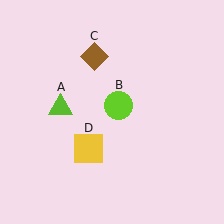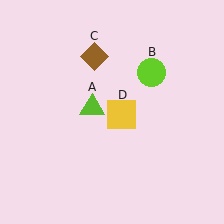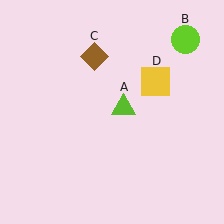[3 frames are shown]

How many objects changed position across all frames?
3 objects changed position: lime triangle (object A), lime circle (object B), yellow square (object D).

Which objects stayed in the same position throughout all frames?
Brown diamond (object C) remained stationary.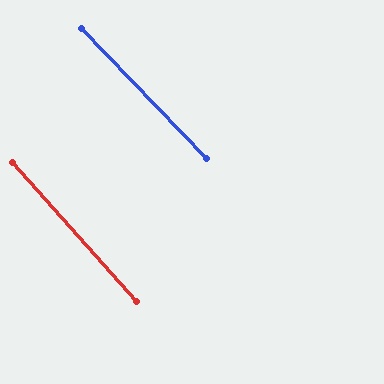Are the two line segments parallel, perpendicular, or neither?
Parallel — their directions differ by only 1.9°.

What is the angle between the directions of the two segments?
Approximately 2 degrees.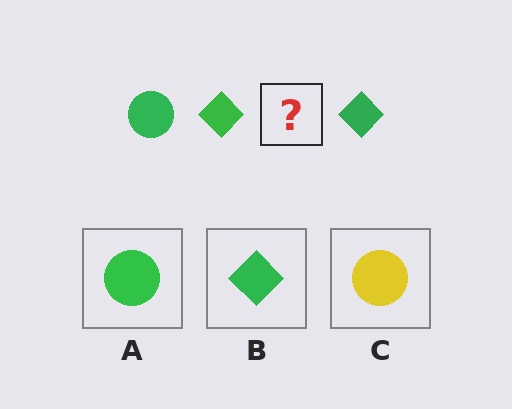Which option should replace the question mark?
Option A.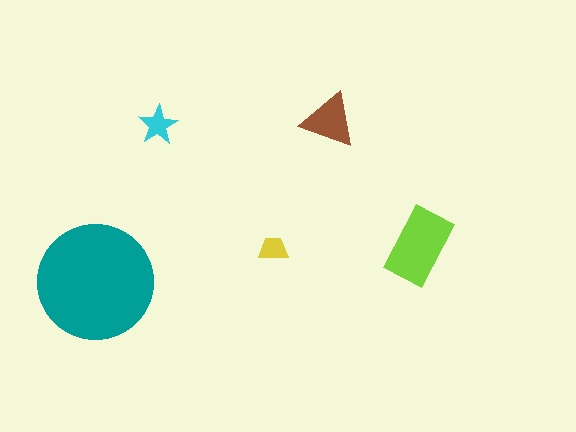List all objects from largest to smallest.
The teal circle, the lime rectangle, the brown triangle, the cyan star, the yellow trapezoid.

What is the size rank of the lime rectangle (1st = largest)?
2nd.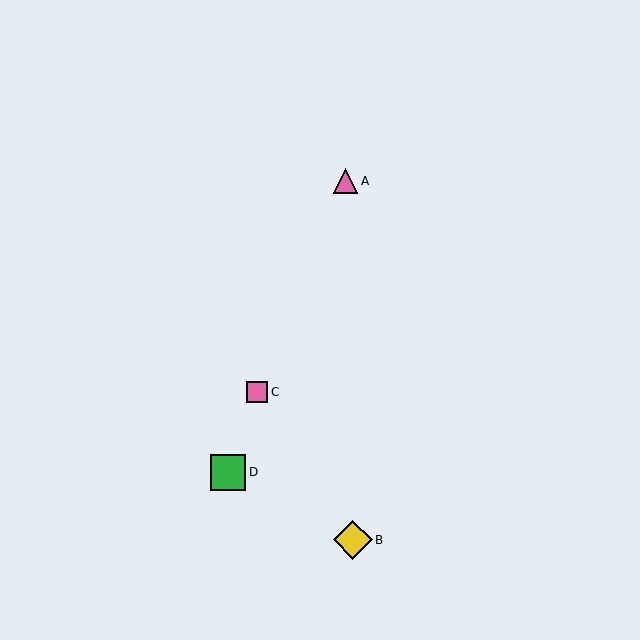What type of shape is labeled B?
Shape B is a yellow diamond.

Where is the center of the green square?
The center of the green square is at (228, 472).